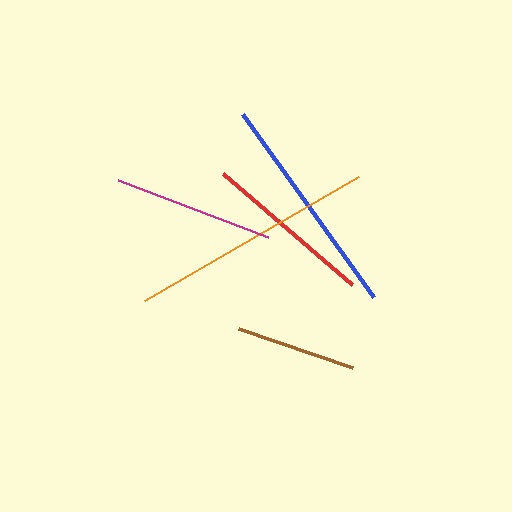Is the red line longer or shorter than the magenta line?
The red line is longer than the magenta line.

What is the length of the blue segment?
The blue segment is approximately 226 pixels long.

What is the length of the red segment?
The red segment is approximately 170 pixels long.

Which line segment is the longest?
The orange line is the longest at approximately 247 pixels.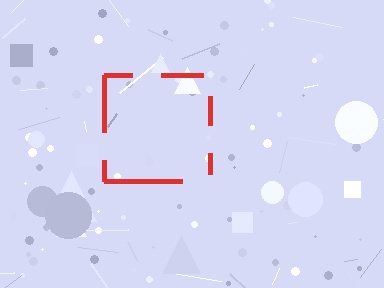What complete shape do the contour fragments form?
The contour fragments form a square.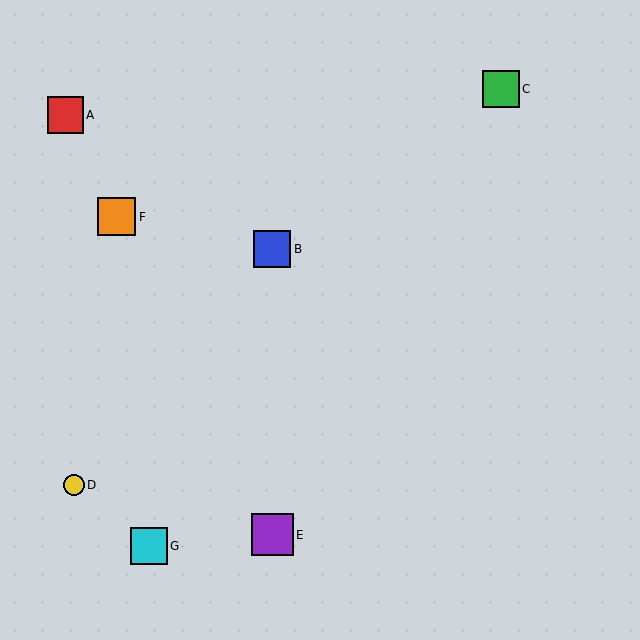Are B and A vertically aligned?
No, B is at x≈272 and A is at x≈65.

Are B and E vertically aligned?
Yes, both are at x≈272.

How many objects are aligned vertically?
2 objects (B, E) are aligned vertically.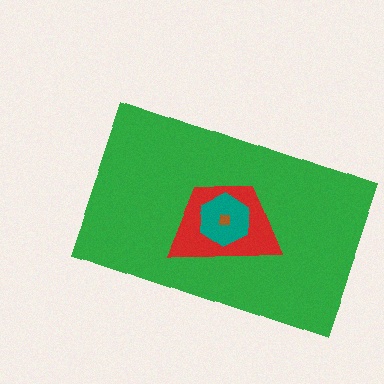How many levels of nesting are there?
4.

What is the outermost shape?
The green rectangle.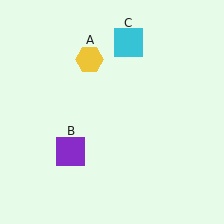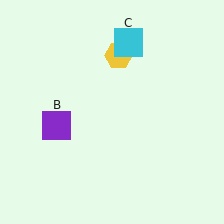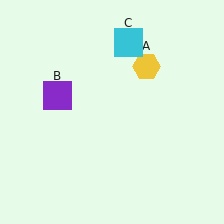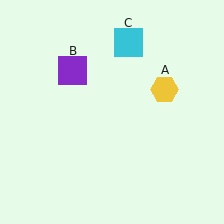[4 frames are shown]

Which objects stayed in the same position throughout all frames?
Cyan square (object C) remained stationary.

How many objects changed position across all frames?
2 objects changed position: yellow hexagon (object A), purple square (object B).